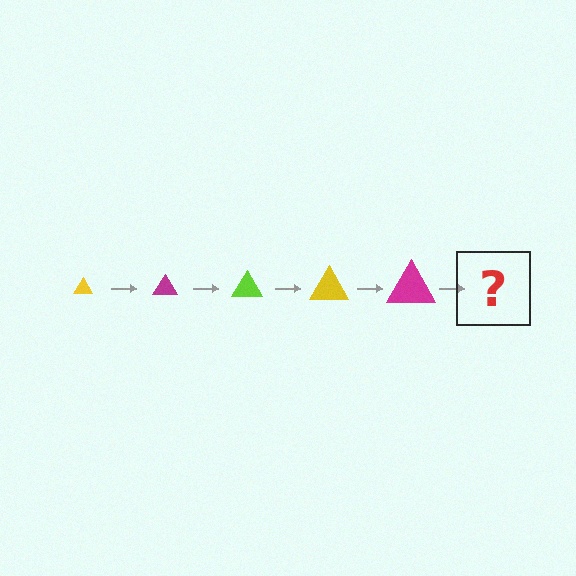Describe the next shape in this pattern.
It should be a lime triangle, larger than the previous one.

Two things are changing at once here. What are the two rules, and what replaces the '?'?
The two rules are that the triangle grows larger each step and the color cycles through yellow, magenta, and lime. The '?' should be a lime triangle, larger than the previous one.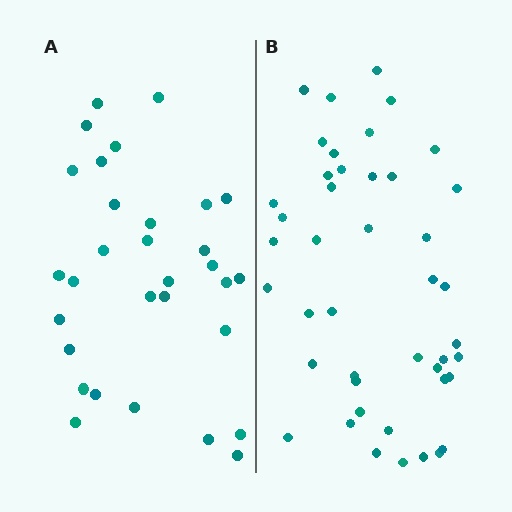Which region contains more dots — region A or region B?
Region B (the right region) has more dots.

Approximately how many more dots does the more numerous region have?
Region B has approximately 15 more dots than region A.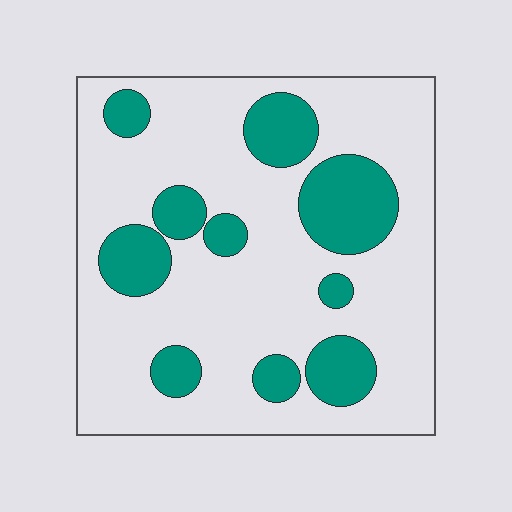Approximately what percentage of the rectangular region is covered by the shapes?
Approximately 25%.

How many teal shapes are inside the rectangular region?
10.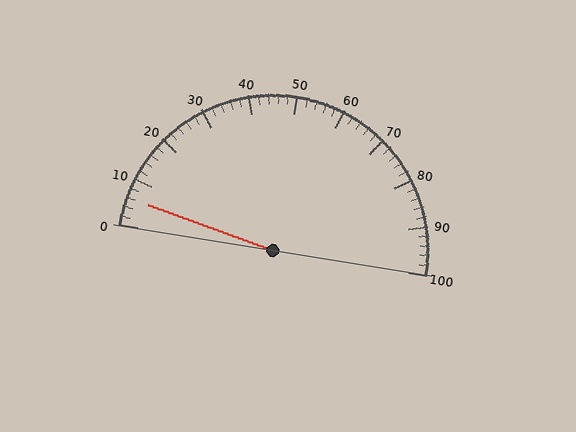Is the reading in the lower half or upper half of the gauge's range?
The reading is in the lower half of the range (0 to 100).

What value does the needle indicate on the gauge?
The needle indicates approximately 6.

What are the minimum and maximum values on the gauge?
The gauge ranges from 0 to 100.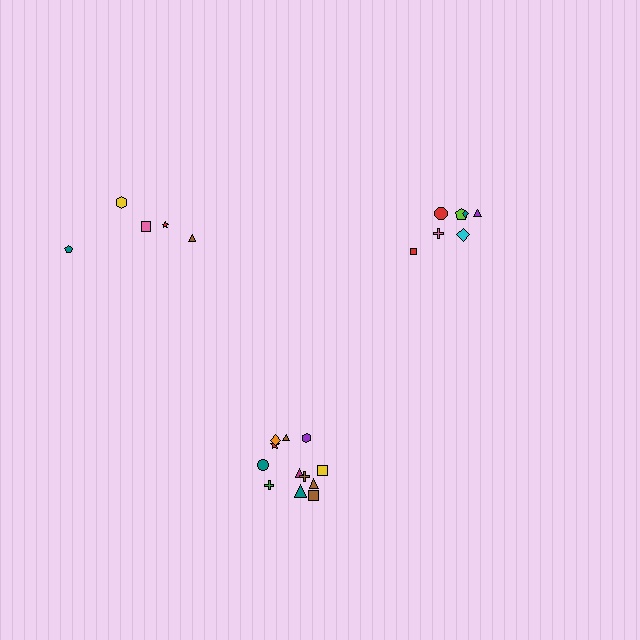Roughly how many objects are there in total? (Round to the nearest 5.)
Roughly 25 objects in total.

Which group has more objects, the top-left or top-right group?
The top-right group.